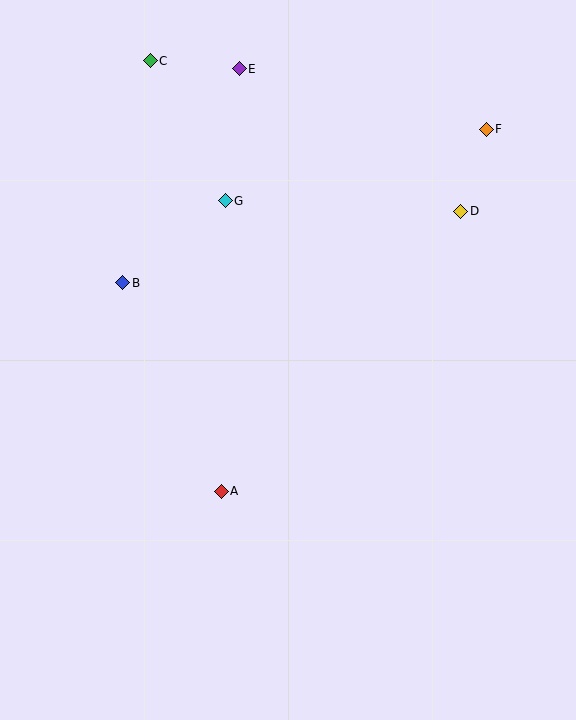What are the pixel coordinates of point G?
Point G is at (225, 201).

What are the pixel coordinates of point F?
Point F is at (486, 129).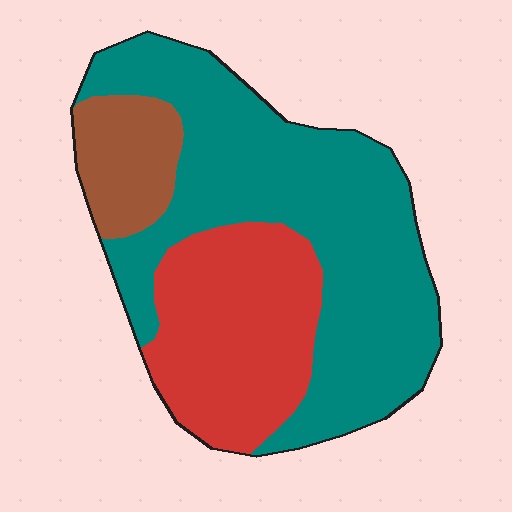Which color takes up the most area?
Teal, at roughly 60%.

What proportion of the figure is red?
Red covers about 30% of the figure.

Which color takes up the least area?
Brown, at roughly 10%.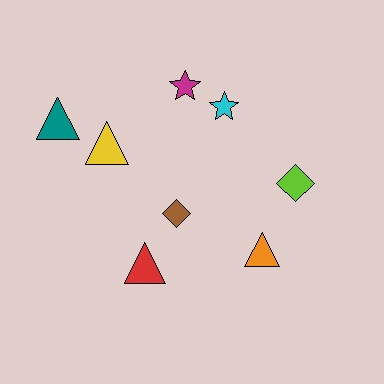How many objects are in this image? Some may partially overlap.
There are 8 objects.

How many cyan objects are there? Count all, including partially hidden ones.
There is 1 cyan object.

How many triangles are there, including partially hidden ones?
There are 4 triangles.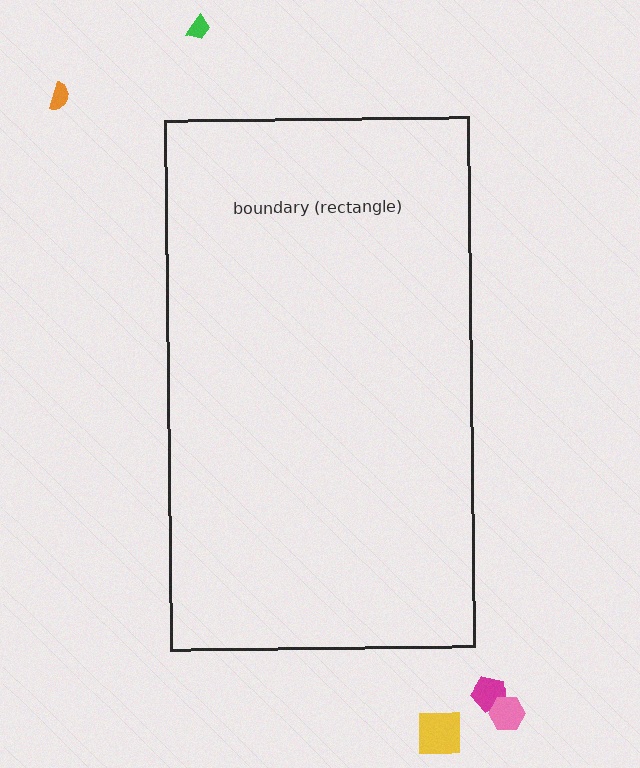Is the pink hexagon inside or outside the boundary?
Outside.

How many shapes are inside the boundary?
0 inside, 5 outside.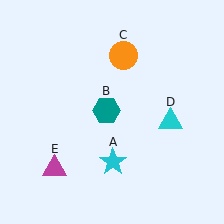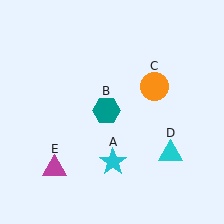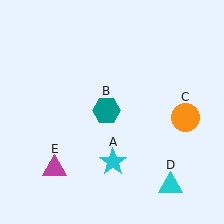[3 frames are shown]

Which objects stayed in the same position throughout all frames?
Cyan star (object A) and teal hexagon (object B) and magenta triangle (object E) remained stationary.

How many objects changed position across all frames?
2 objects changed position: orange circle (object C), cyan triangle (object D).